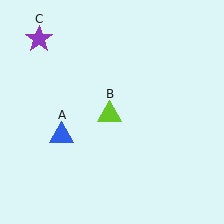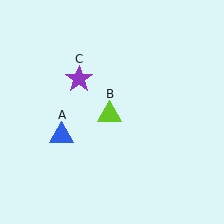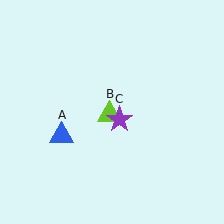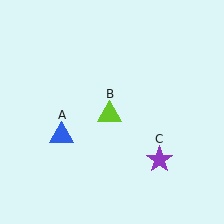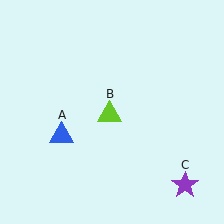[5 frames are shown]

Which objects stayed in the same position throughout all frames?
Blue triangle (object A) and lime triangle (object B) remained stationary.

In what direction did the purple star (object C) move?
The purple star (object C) moved down and to the right.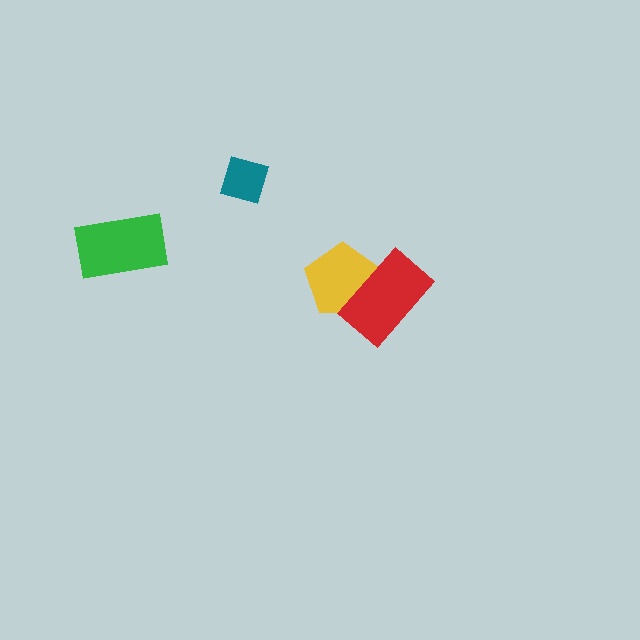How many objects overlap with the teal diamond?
0 objects overlap with the teal diamond.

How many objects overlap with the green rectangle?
0 objects overlap with the green rectangle.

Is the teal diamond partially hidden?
No, no other shape covers it.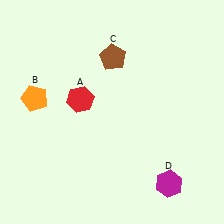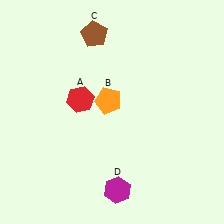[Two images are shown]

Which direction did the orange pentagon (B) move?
The orange pentagon (B) moved right.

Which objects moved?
The objects that moved are: the orange pentagon (B), the brown pentagon (C), the magenta hexagon (D).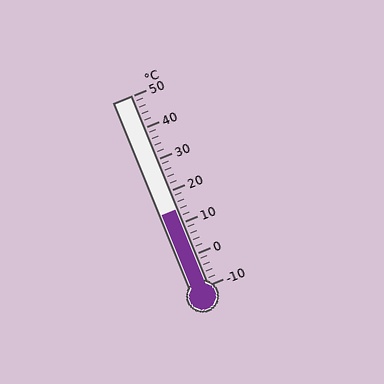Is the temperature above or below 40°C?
The temperature is below 40°C.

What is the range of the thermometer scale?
The thermometer scale ranges from -10°C to 50°C.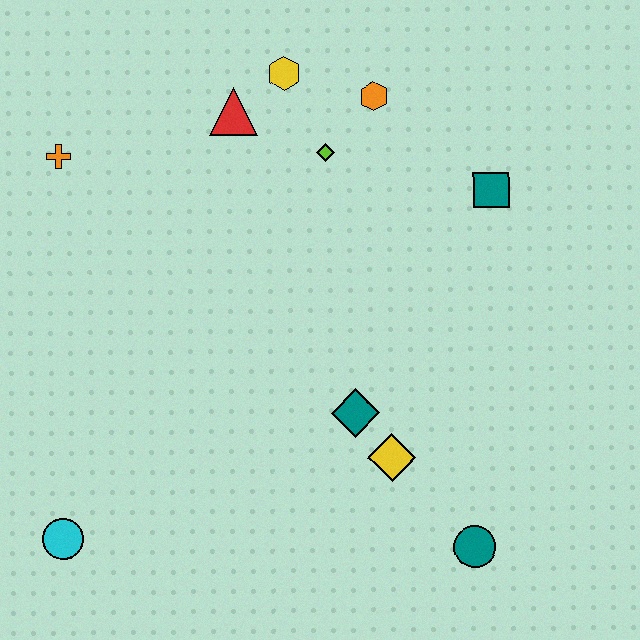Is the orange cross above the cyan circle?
Yes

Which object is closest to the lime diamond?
The orange hexagon is closest to the lime diamond.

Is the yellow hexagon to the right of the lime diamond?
No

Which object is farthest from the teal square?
The cyan circle is farthest from the teal square.